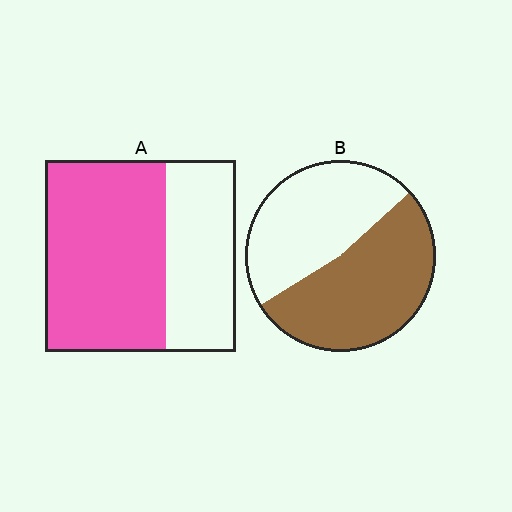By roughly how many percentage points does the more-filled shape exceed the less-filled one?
By roughly 10 percentage points (A over B).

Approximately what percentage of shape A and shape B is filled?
A is approximately 65% and B is approximately 55%.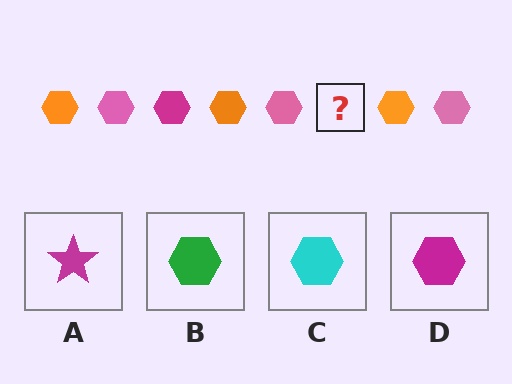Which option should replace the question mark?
Option D.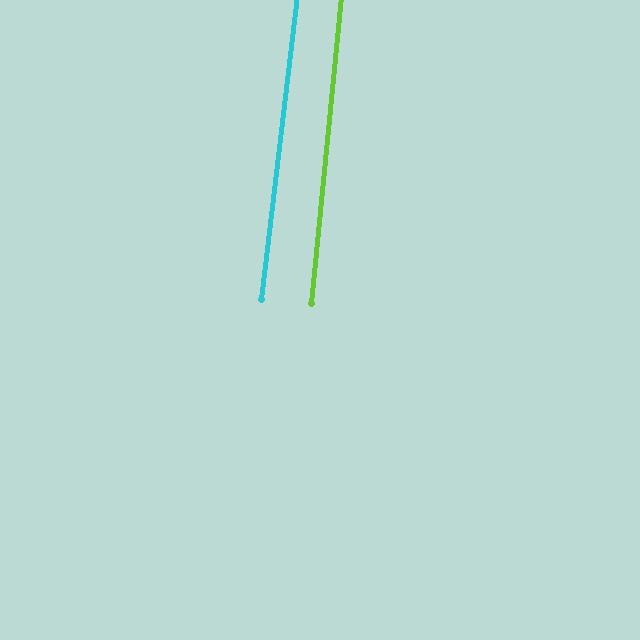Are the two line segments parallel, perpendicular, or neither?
Parallel — their directions differ by only 1.1°.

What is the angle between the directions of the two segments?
Approximately 1 degree.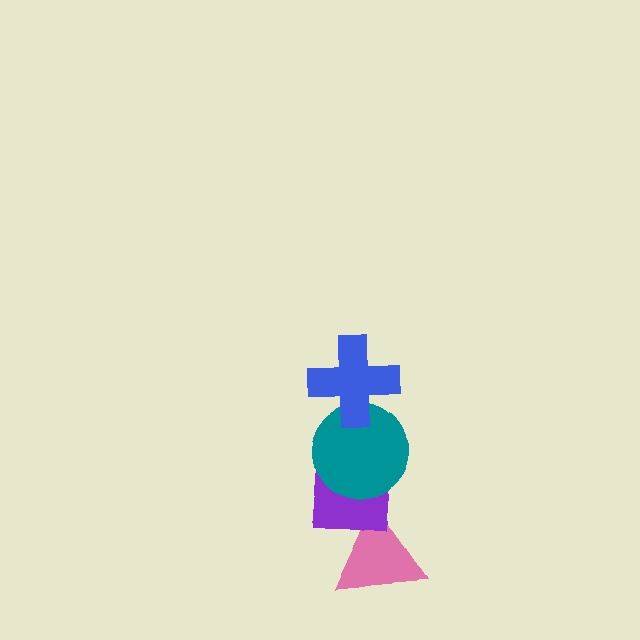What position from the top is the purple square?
The purple square is 3rd from the top.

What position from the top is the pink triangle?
The pink triangle is 4th from the top.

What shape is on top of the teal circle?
The blue cross is on top of the teal circle.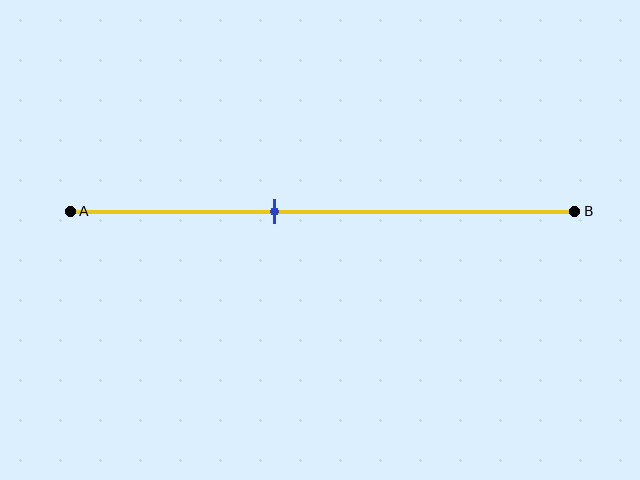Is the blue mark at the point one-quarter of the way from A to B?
No, the mark is at about 40% from A, not at the 25% one-quarter point.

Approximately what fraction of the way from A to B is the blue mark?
The blue mark is approximately 40% of the way from A to B.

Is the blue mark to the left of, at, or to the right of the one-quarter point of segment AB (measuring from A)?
The blue mark is to the right of the one-quarter point of segment AB.